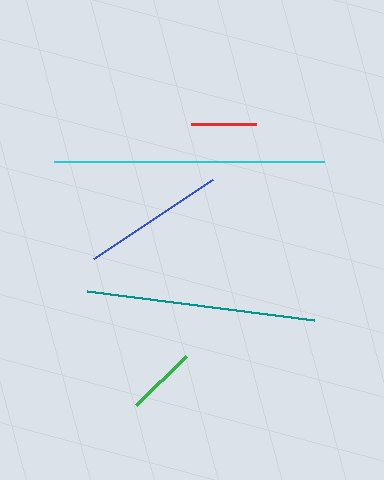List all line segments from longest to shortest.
From longest to shortest: cyan, teal, blue, green, red.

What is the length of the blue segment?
The blue segment is approximately 144 pixels long.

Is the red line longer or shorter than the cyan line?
The cyan line is longer than the red line.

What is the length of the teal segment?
The teal segment is approximately 228 pixels long.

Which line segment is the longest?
The cyan line is the longest at approximately 270 pixels.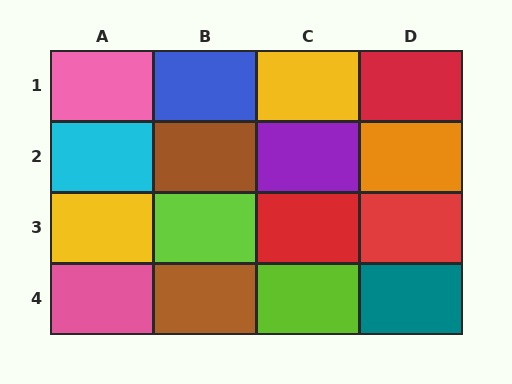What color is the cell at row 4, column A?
Pink.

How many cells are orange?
1 cell is orange.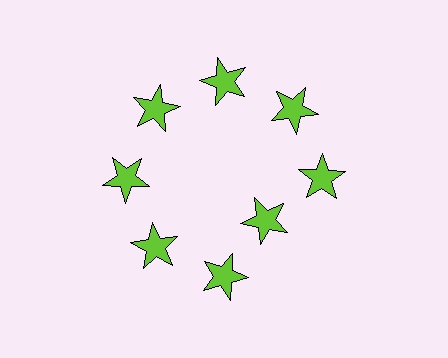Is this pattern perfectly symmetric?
No. The 8 lime stars are arranged in a ring, but one element near the 4 o'clock position is pulled inward toward the center, breaking the 8-fold rotational symmetry.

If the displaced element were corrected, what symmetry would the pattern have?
It would have 8-fold rotational symmetry — the pattern would map onto itself every 45 degrees.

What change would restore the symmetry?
The symmetry would be restored by moving it outward, back onto the ring so that all 8 stars sit at equal angles and equal distance from the center.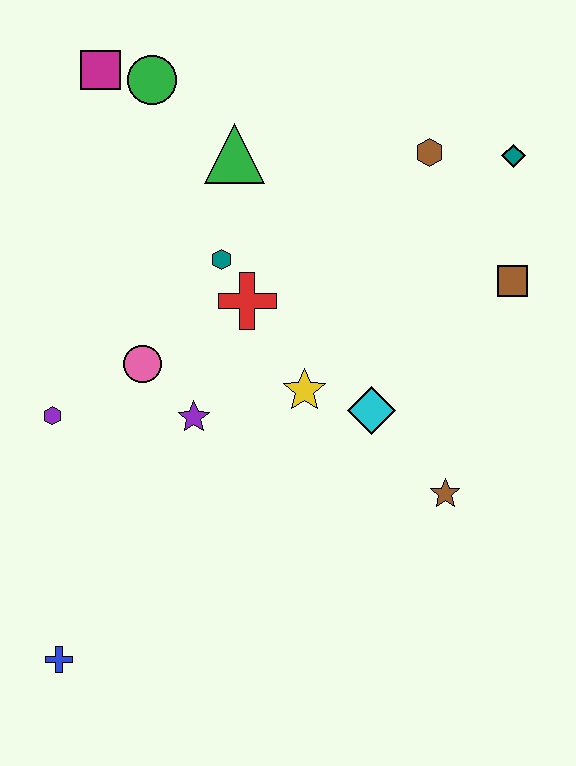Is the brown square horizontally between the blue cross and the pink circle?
No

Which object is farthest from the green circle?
The blue cross is farthest from the green circle.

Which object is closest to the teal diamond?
The brown hexagon is closest to the teal diamond.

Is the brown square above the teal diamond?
No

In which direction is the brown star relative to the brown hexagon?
The brown star is below the brown hexagon.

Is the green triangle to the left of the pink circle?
No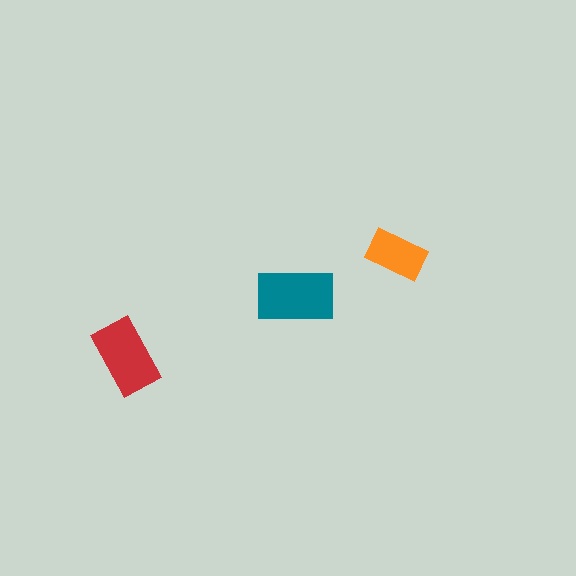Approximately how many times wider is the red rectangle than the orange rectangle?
About 1.5 times wider.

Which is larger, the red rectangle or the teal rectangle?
The teal one.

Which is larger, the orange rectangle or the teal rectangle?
The teal one.